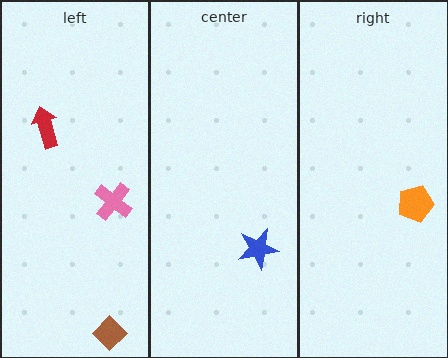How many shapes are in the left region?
3.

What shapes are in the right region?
The orange pentagon.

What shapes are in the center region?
The blue star.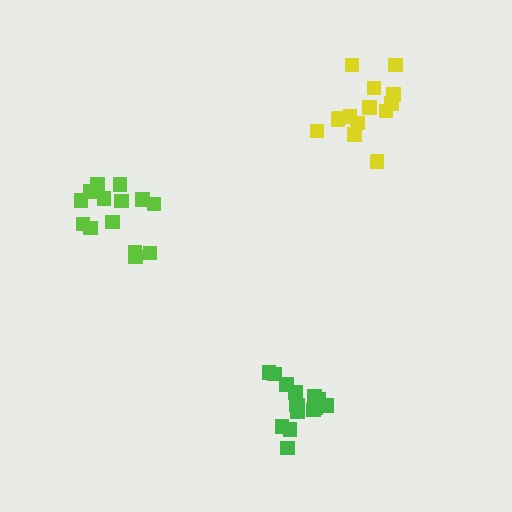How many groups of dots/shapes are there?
There are 3 groups.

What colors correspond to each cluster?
The clusters are colored: lime, green, yellow.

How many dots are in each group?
Group 1: 14 dots, Group 2: 15 dots, Group 3: 14 dots (43 total).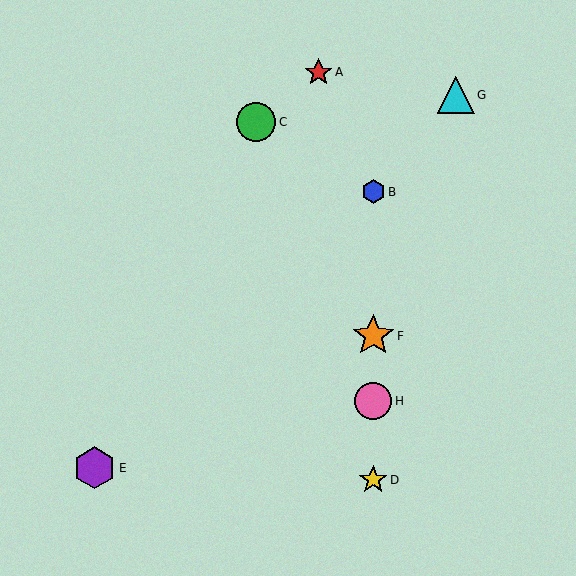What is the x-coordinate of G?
Object G is at x≈456.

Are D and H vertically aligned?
Yes, both are at x≈373.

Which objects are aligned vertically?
Objects B, D, F, H are aligned vertically.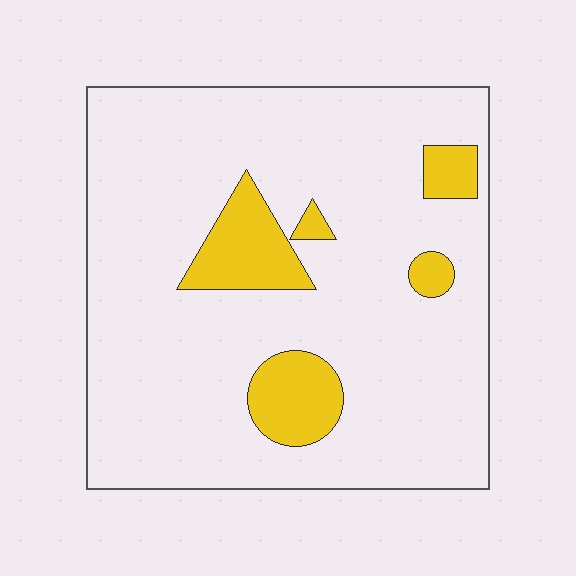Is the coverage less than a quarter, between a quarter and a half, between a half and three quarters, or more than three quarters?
Less than a quarter.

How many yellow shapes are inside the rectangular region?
5.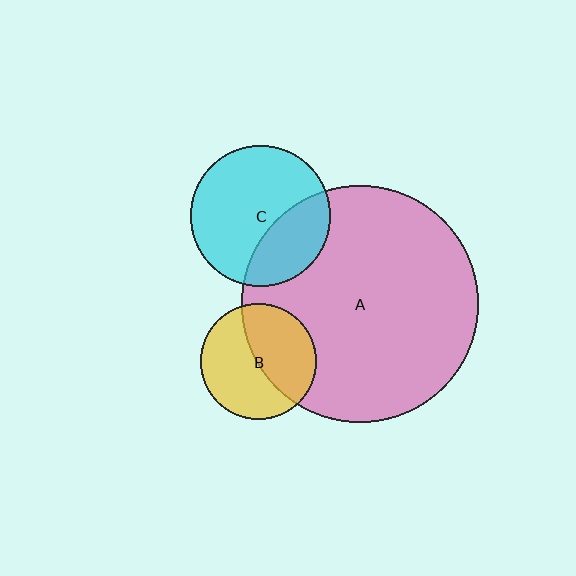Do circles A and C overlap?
Yes.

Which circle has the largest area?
Circle A (pink).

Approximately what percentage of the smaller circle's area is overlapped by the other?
Approximately 30%.